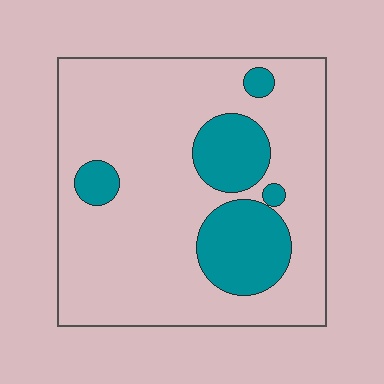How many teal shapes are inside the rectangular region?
5.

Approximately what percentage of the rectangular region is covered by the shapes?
Approximately 20%.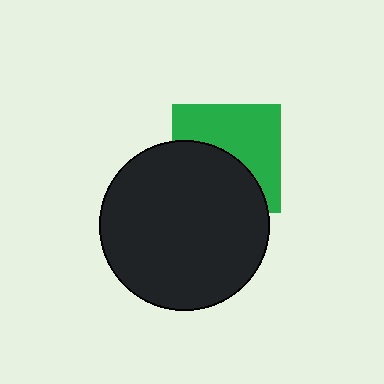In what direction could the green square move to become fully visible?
The green square could move up. That would shift it out from behind the black circle entirely.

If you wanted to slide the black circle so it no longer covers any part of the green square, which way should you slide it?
Slide it down — that is the most direct way to separate the two shapes.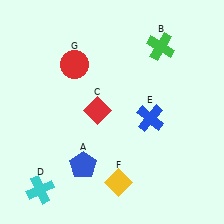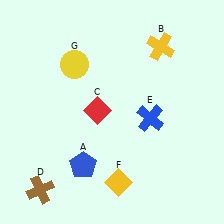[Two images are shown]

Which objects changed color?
B changed from green to yellow. D changed from cyan to brown. G changed from red to yellow.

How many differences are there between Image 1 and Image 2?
There are 3 differences between the two images.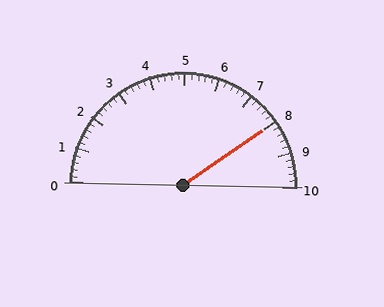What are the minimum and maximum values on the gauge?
The gauge ranges from 0 to 10.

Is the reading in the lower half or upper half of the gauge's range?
The reading is in the upper half of the range (0 to 10).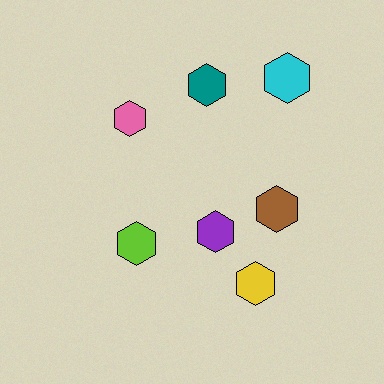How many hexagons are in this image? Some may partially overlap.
There are 7 hexagons.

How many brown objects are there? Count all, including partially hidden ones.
There is 1 brown object.